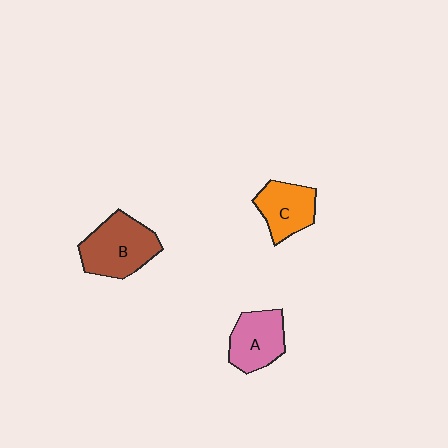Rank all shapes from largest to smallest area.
From largest to smallest: B (brown), A (pink), C (orange).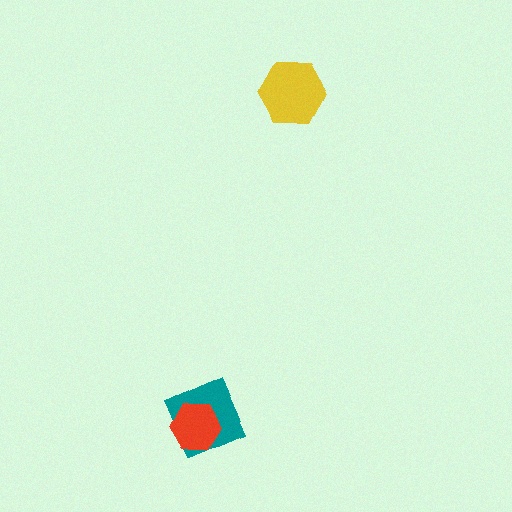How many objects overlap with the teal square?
1 object overlaps with the teal square.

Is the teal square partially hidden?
Yes, it is partially covered by another shape.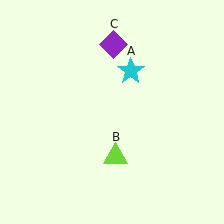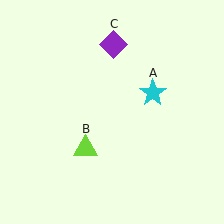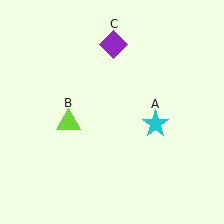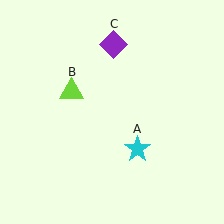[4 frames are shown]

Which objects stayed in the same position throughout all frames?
Purple diamond (object C) remained stationary.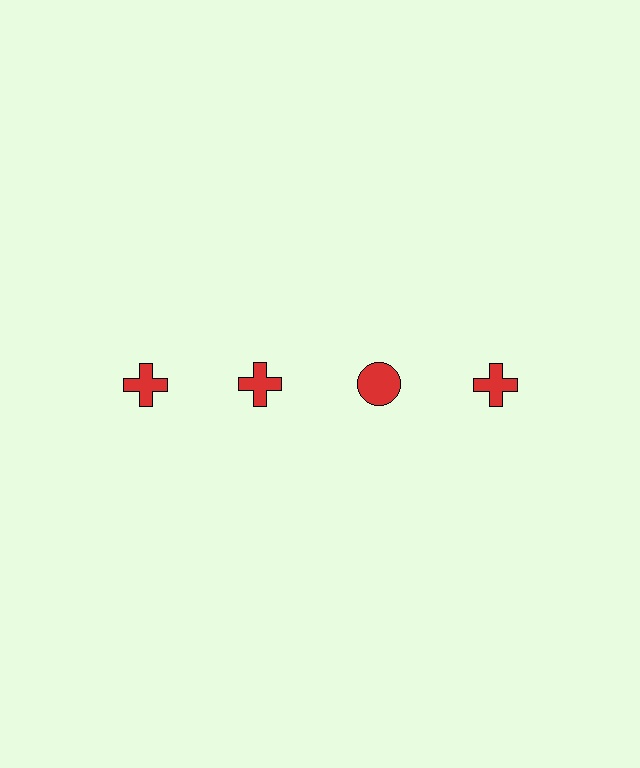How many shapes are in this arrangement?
There are 4 shapes arranged in a grid pattern.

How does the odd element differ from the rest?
It has a different shape: circle instead of cross.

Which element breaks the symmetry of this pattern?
The red circle in the top row, center column breaks the symmetry. All other shapes are red crosses.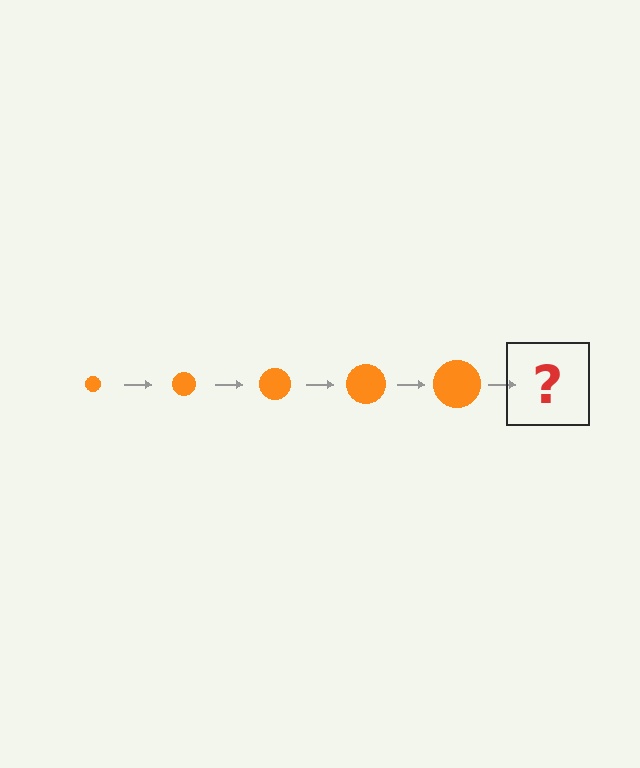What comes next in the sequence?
The next element should be an orange circle, larger than the previous one.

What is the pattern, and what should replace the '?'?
The pattern is that the circle gets progressively larger each step. The '?' should be an orange circle, larger than the previous one.